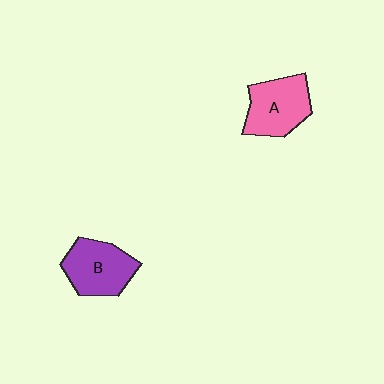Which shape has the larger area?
Shape B (purple).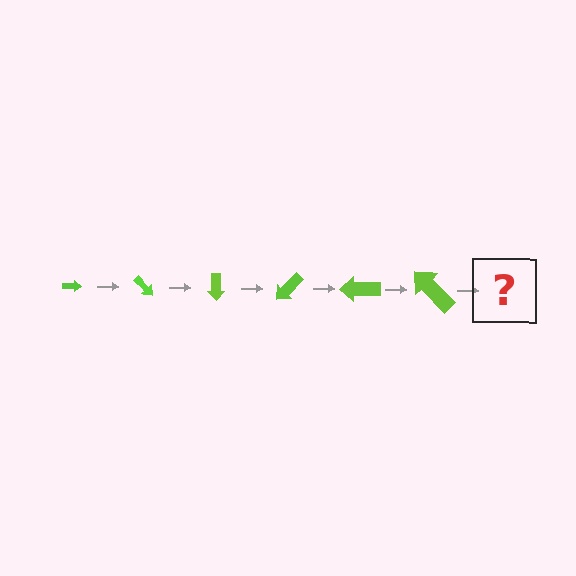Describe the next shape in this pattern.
It should be an arrow, larger than the previous one and rotated 270 degrees from the start.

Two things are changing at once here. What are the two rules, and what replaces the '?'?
The two rules are that the arrow grows larger each step and it rotates 45 degrees each step. The '?' should be an arrow, larger than the previous one and rotated 270 degrees from the start.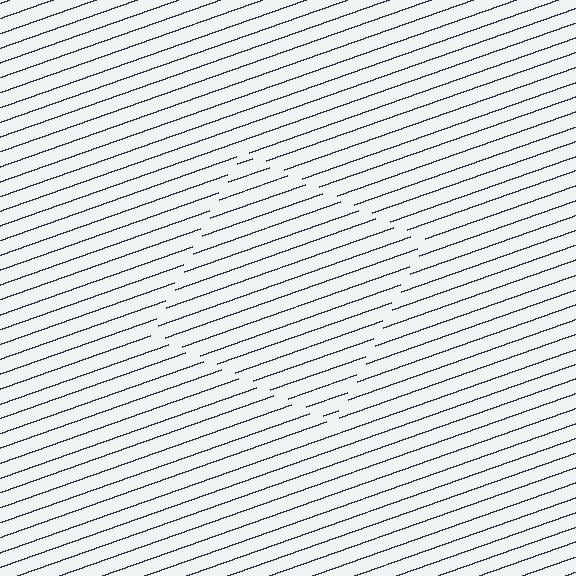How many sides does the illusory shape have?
4 sides — the line-ends trace a square.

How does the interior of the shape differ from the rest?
The interior of the shape contains the same grating, shifted by half a period — the contour is defined by the phase discontinuity where line-ends from the inner and outer gratings abut.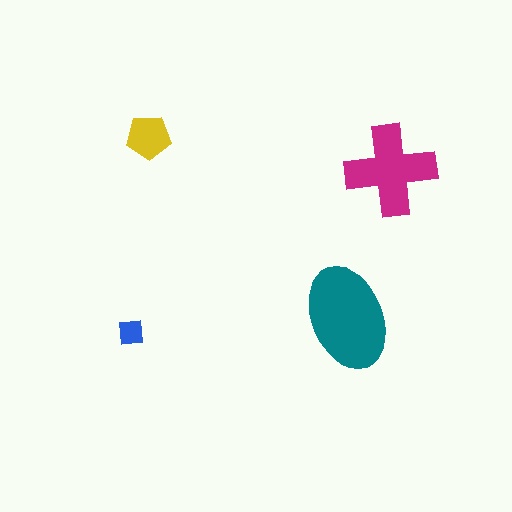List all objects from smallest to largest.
The blue square, the yellow pentagon, the magenta cross, the teal ellipse.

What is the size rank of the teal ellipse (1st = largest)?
1st.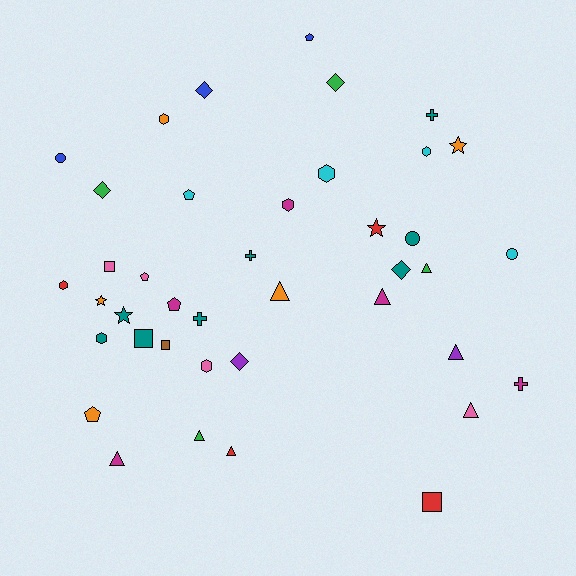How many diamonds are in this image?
There are 5 diamonds.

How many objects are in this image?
There are 40 objects.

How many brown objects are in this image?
There is 1 brown object.